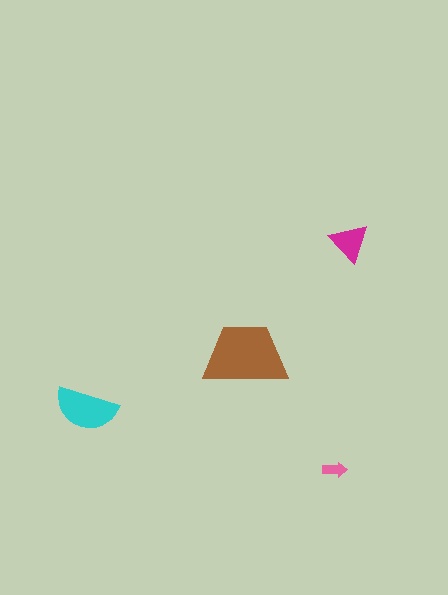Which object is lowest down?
The pink arrow is bottommost.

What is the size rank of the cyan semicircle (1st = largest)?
2nd.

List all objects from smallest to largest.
The pink arrow, the magenta triangle, the cyan semicircle, the brown trapezoid.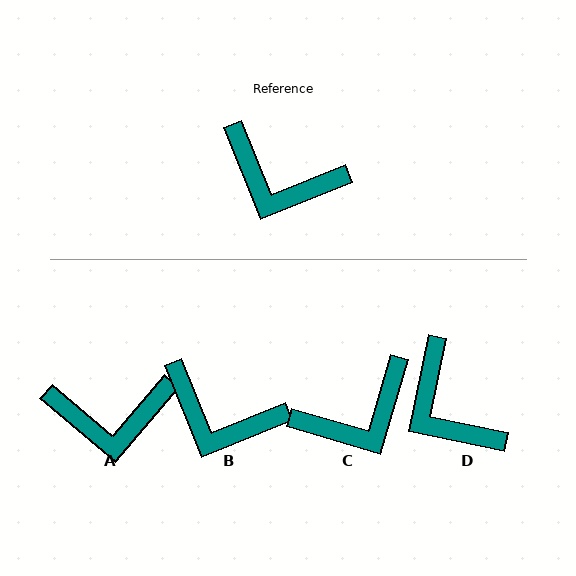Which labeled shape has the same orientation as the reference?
B.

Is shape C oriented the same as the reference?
No, it is off by about 52 degrees.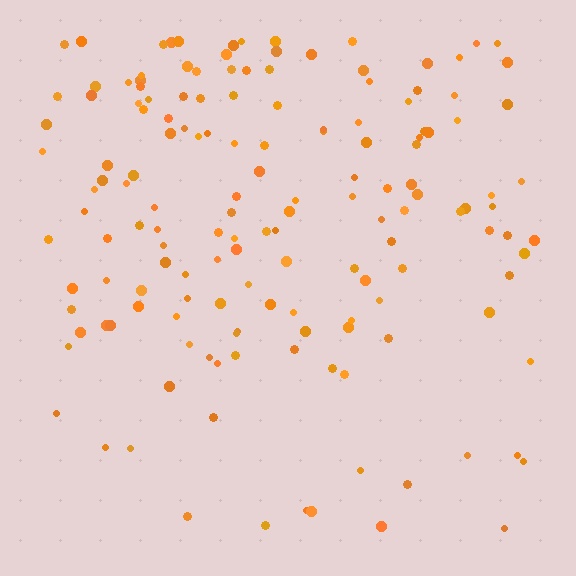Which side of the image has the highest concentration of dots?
The top.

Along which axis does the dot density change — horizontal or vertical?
Vertical.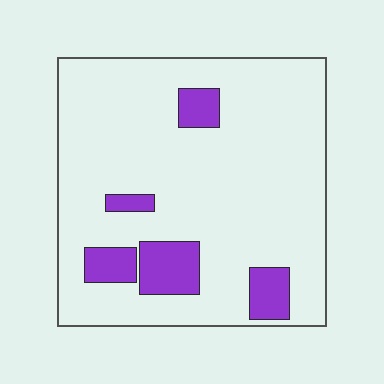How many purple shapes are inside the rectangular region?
5.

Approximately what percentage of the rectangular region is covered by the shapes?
Approximately 15%.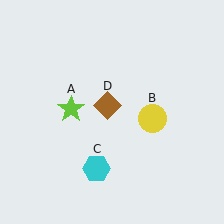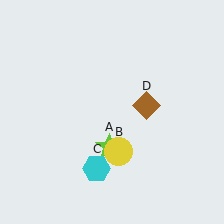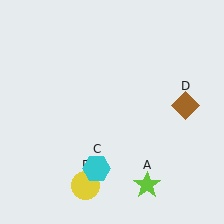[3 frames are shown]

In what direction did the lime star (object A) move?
The lime star (object A) moved down and to the right.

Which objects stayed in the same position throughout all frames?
Cyan hexagon (object C) remained stationary.